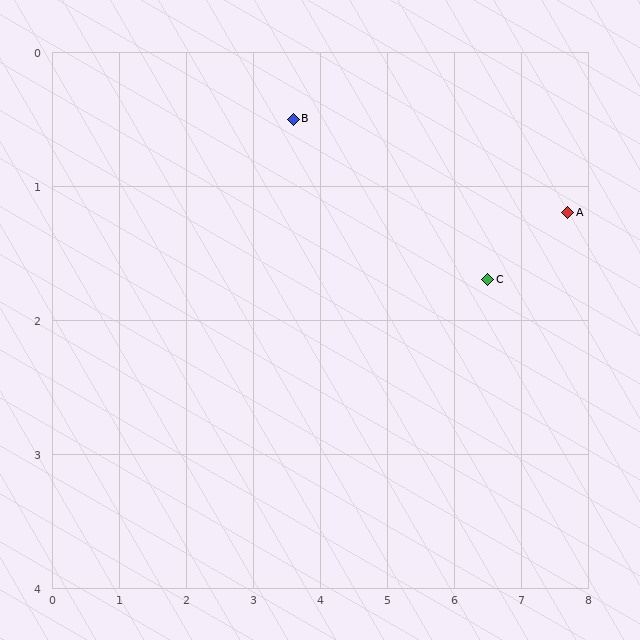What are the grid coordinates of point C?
Point C is at approximately (6.5, 1.7).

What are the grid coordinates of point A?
Point A is at approximately (7.7, 1.2).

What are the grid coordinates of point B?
Point B is at approximately (3.6, 0.5).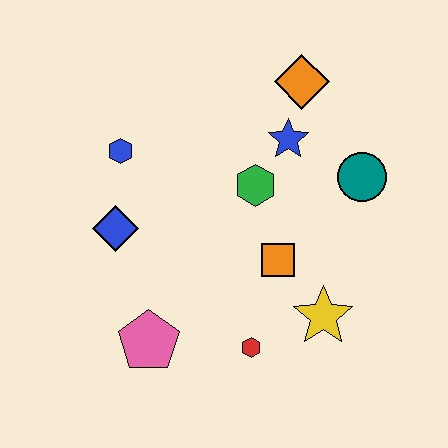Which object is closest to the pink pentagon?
The red hexagon is closest to the pink pentagon.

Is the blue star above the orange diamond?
No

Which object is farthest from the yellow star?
The blue hexagon is farthest from the yellow star.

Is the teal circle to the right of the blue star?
Yes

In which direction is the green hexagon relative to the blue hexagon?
The green hexagon is to the right of the blue hexagon.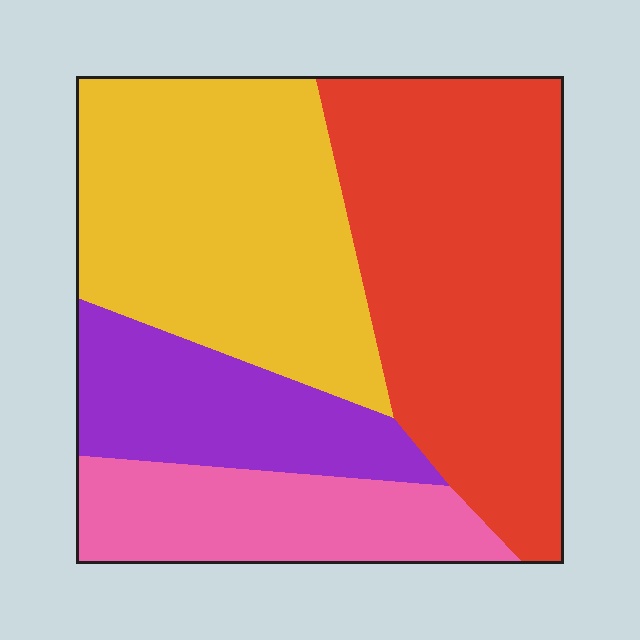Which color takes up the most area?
Red, at roughly 35%.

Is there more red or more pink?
Red.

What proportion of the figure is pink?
Pink covers around 15% of the figure.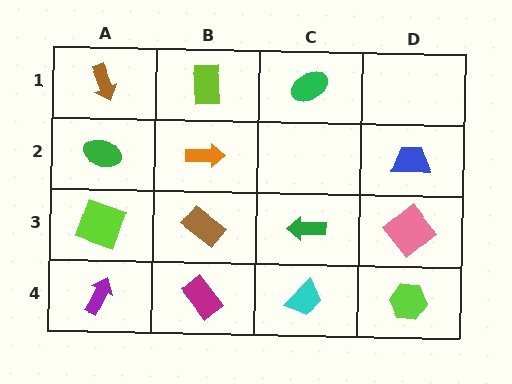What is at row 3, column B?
A brown rectangle.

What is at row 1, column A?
A brown arrow.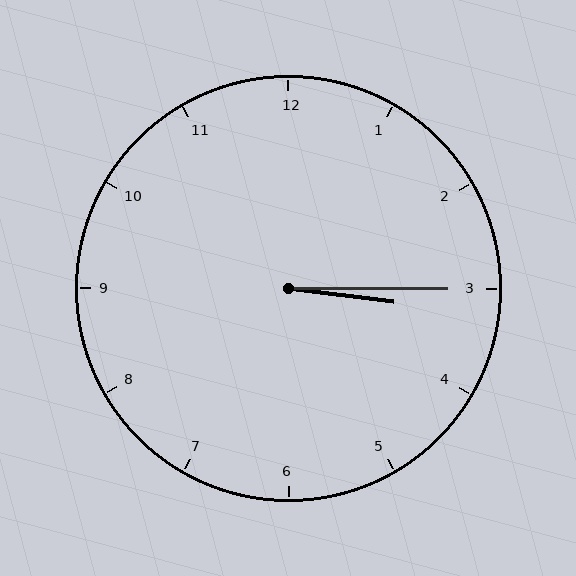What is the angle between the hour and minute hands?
Approximately 8 degrees.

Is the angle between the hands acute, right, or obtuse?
It is acute.